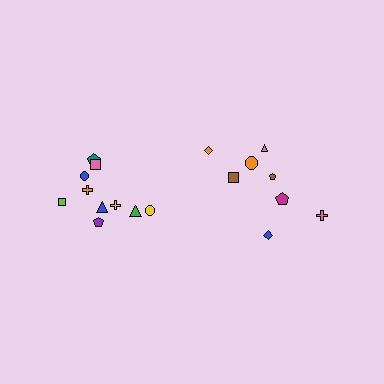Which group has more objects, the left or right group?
The left group.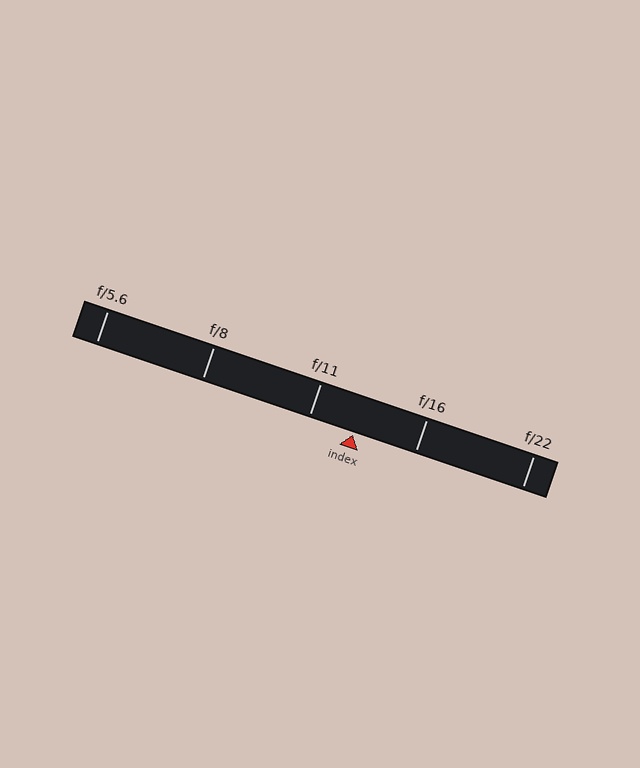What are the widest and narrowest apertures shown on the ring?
The widest aperture shown is f/5.6 and the narrowest is f/22.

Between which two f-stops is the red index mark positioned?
The index mark is between f/11 and f/16.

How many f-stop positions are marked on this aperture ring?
There are 5 f-stop positions marked.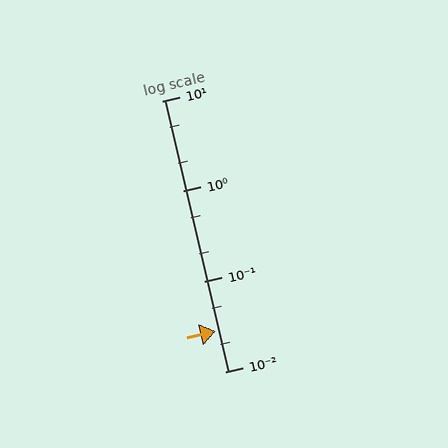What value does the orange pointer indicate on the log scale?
The pointer indicates approximately 0.028.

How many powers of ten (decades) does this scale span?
The scale spans 3 decades, from 0.01 to 10.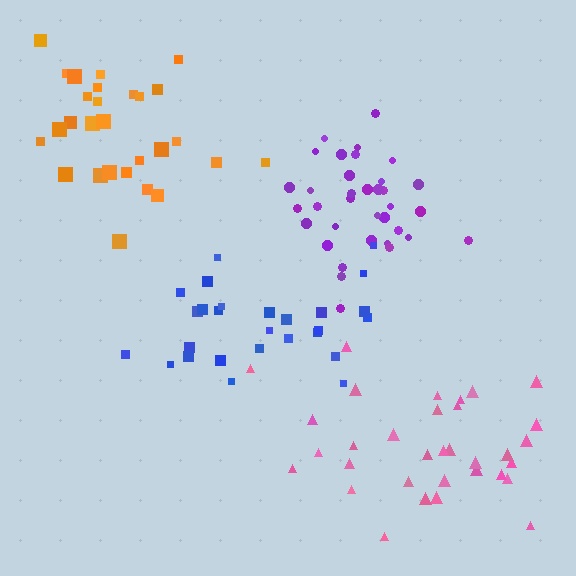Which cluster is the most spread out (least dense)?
Pink.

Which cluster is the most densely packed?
Purple.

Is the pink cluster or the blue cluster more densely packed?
Blue.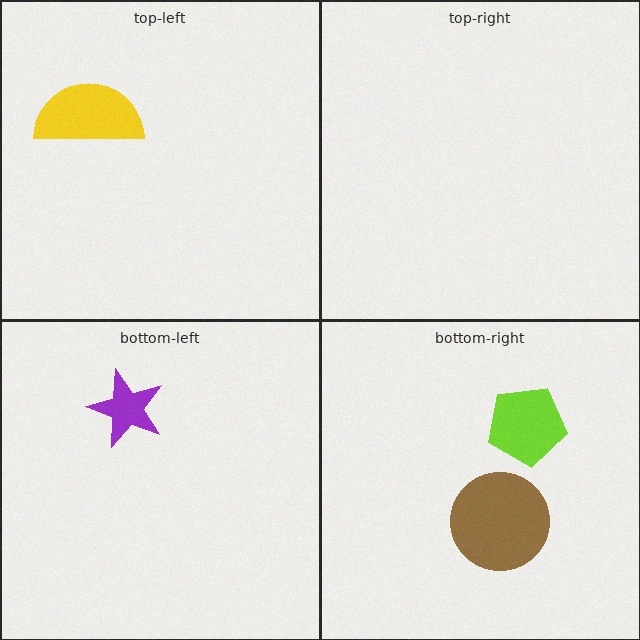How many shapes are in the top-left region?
1.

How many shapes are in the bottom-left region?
1.